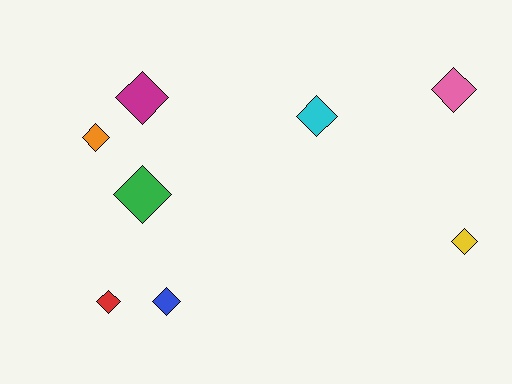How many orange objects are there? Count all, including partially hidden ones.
There is 1 orange object.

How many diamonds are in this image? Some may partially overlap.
There are 8 diamonds.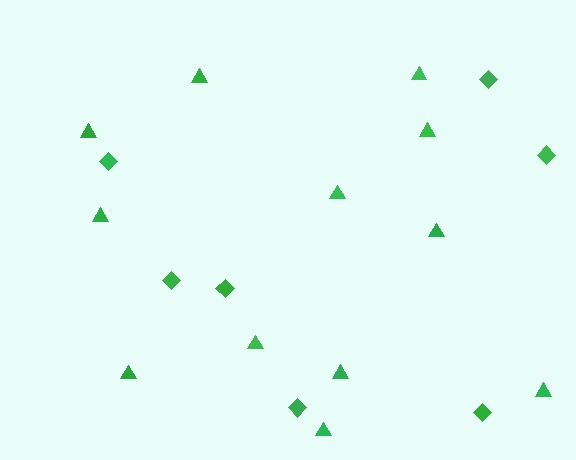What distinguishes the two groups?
There are 2 groups: one group of diamonds (7) and one group of triangles (12).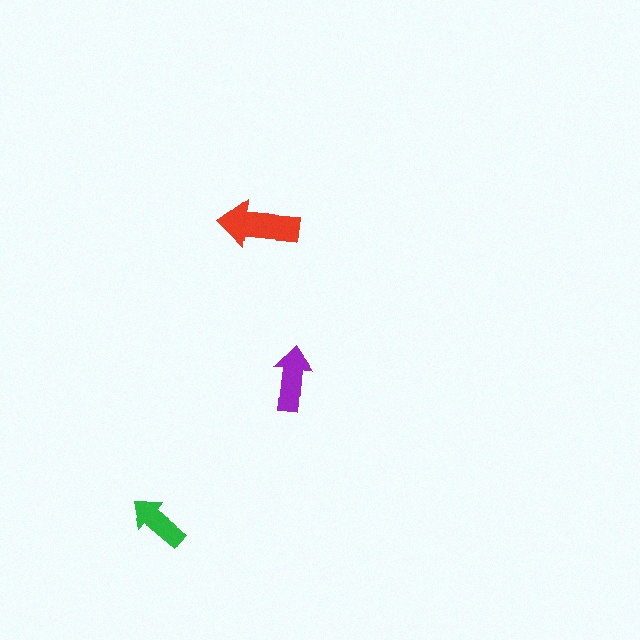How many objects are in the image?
There are 3 objects in the image.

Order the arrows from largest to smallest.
the red one, the purple one, the green one.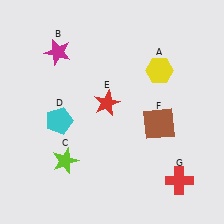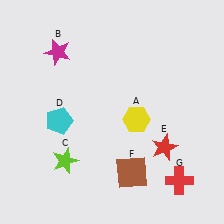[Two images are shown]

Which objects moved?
The objects that moved are: the yellow hexagon (A), the red star (E), the brown square (F).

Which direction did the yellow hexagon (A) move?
The yellow hexagon (A) moved down.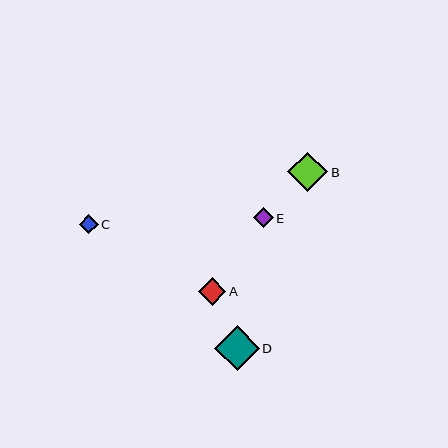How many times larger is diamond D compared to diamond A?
Diamond D is approximately 1.6 times the size of diamond A.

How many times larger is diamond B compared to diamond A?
Diamond B is approximately 1.4 times the size of diamond A.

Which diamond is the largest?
Diamond D is the largest with a size of approximately 44 pixels.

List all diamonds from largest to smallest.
From largest to smallest: D, B, A, E, C.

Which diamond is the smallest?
Diamond C is the smallest with a size of approximately 19 pixels.